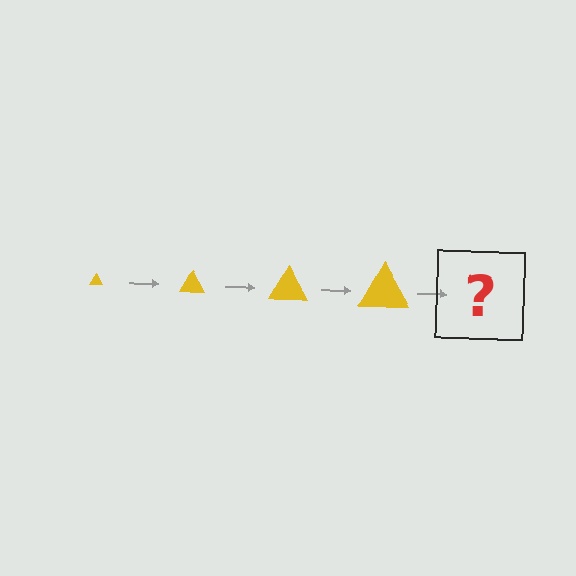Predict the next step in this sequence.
The next step is a yellow triangle, larger than the previous one.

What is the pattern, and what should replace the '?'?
The pattern is that the triangle gets progressively larger each step. The '?' should be a yellow triangle, larger than the previous one.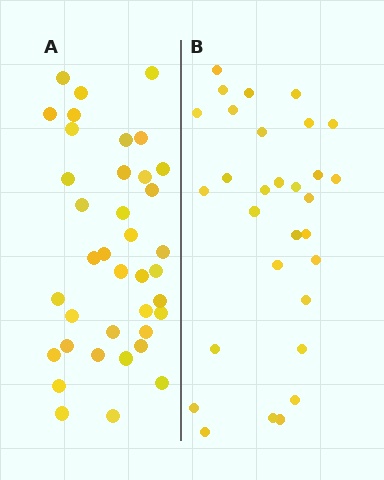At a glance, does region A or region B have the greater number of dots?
Region A (the left region) has more dots.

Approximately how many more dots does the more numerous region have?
Region A has roughly 8 or so more dots than region B.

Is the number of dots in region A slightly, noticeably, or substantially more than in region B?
Region A has noticeably more, but not dramatically so. The ratio is roughly 1.3 to 1.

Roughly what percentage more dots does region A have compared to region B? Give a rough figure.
About 25% more.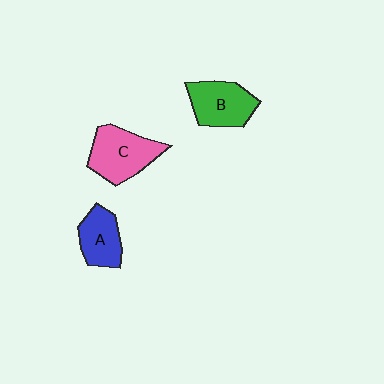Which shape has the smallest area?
Shape A (blue).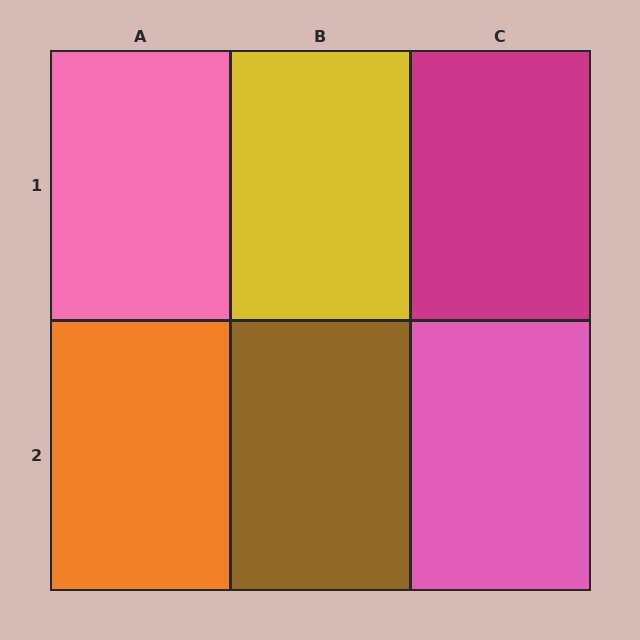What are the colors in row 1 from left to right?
Pink, yellow, magenta.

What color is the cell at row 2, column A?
Orange.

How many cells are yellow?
1 cell is yellow.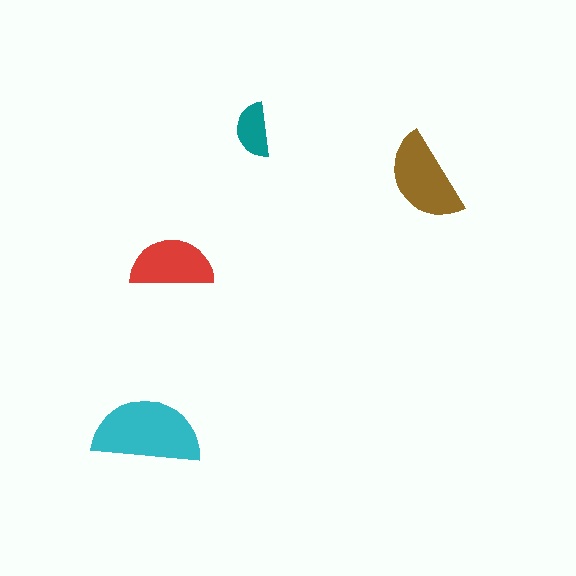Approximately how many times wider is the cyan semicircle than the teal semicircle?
About 2 times wider.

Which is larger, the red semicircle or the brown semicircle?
The brown one.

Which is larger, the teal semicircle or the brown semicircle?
The brown one.